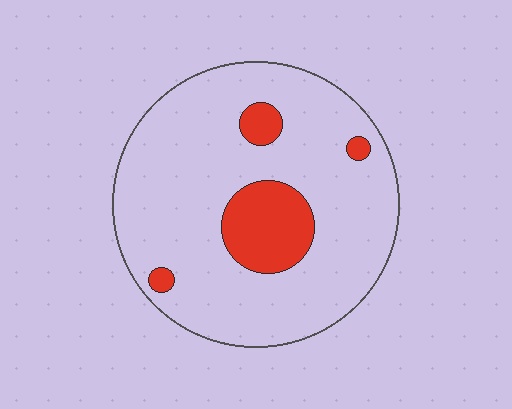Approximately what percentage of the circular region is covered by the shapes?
Approximately 15%.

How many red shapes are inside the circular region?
4.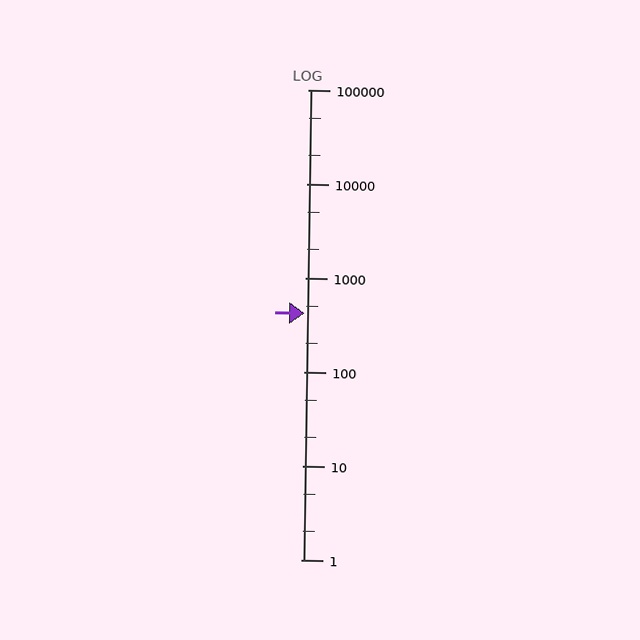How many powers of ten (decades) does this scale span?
The scale spans 5 decades, from 1 to 100000.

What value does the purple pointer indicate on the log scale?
The pointer indicates approximately 420.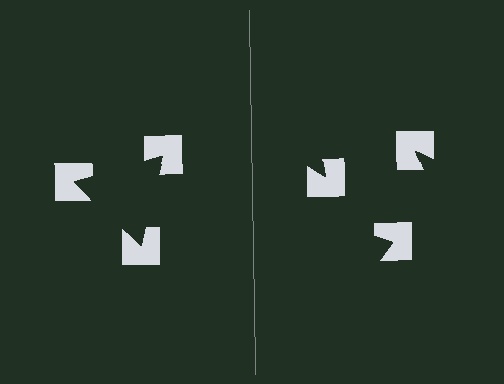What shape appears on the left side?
An illusory triangle.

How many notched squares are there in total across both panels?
6 — 3 on each side.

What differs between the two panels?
The notched squares are positioned identically on both sides; only the wedge orientations differ. On the left they align to a triangle; on the right they are misaligned.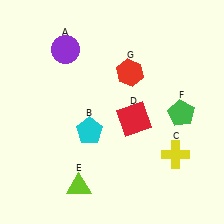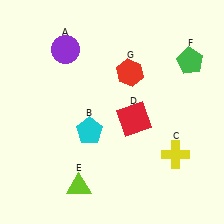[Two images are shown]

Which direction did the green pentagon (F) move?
The green pentagon (F) moved up.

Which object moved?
The green pentagon (F) moved up.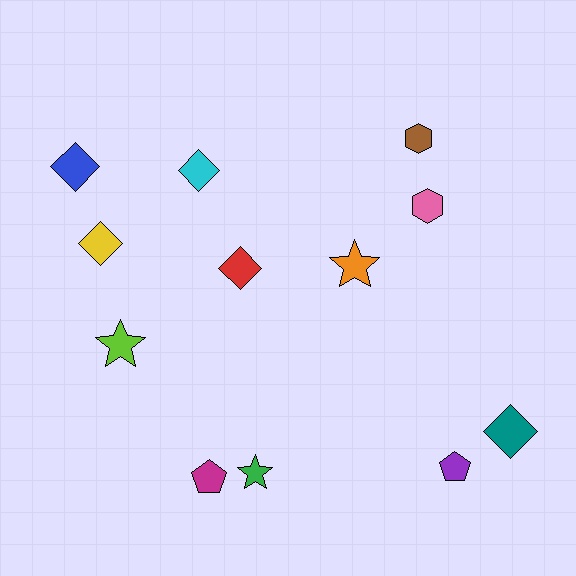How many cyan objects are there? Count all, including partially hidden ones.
There is 1 cyan object.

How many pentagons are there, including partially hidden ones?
There are 2 pentagons.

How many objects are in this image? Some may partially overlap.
There are 12 objects.